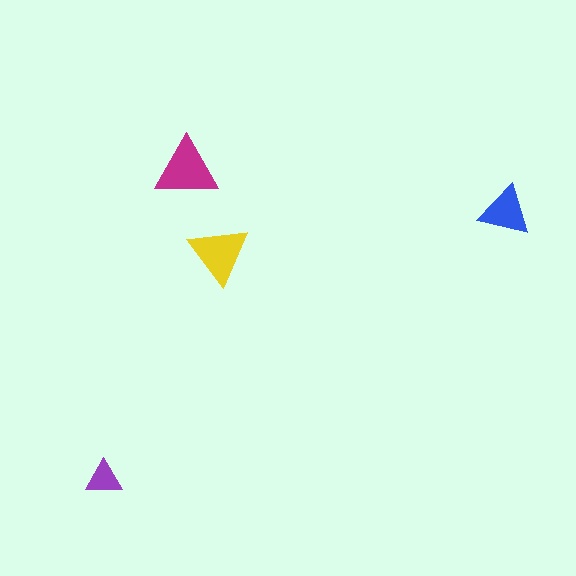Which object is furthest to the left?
The purple triangle is leftmost.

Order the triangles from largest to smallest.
the magenta one, the yellow one, the blue one, the purple one.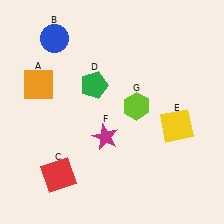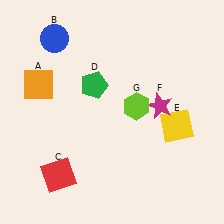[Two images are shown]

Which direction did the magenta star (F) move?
The magenta star (F) moved right.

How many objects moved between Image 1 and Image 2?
1 object moved between the two images.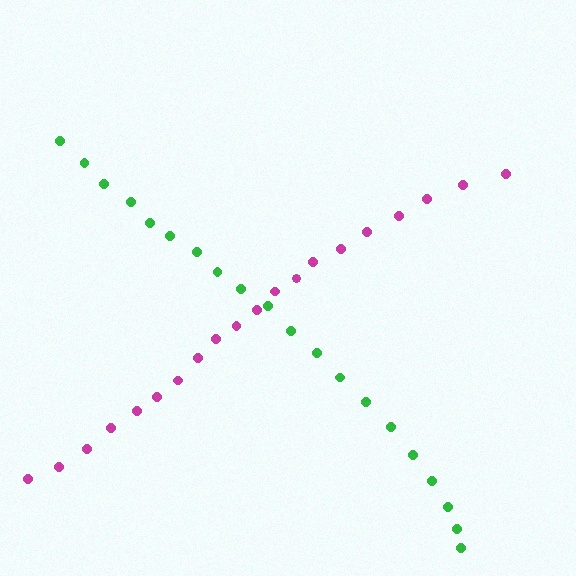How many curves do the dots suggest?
There are 2 distinct paths.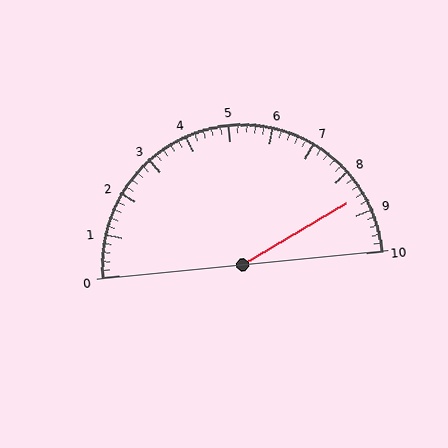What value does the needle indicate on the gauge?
The needle indicates approximately 8.6.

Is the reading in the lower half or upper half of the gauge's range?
The reading is in the upper half of the range (0 to 10).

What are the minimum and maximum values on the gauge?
The gauge ranges from 0 to 10.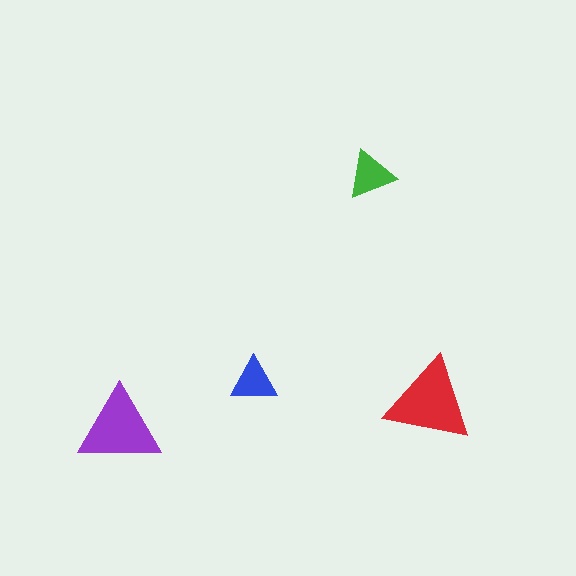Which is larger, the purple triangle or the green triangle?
The purple one.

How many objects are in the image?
There are 4 objects in the image.